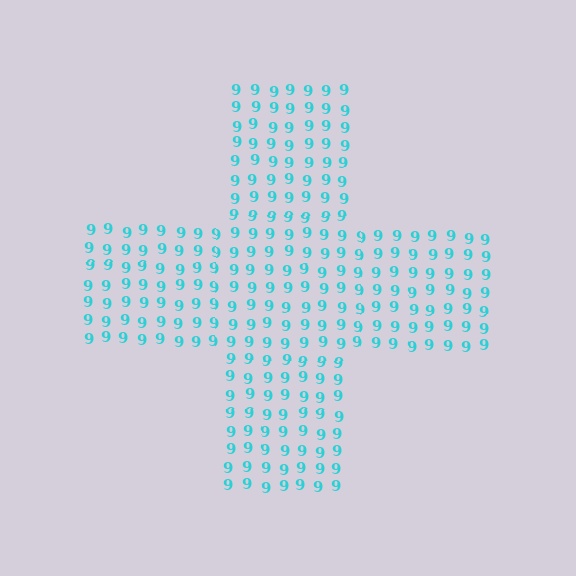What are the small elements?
The small elements are digit 9's.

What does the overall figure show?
The overall figure shows a cross.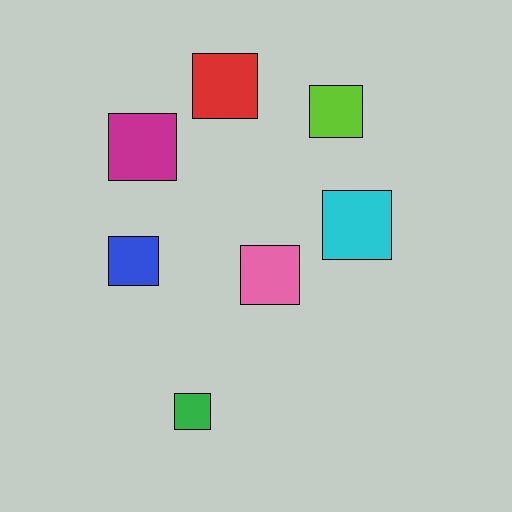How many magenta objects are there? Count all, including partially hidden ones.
There is 1 magenta object.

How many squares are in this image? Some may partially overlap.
There are 7 squares.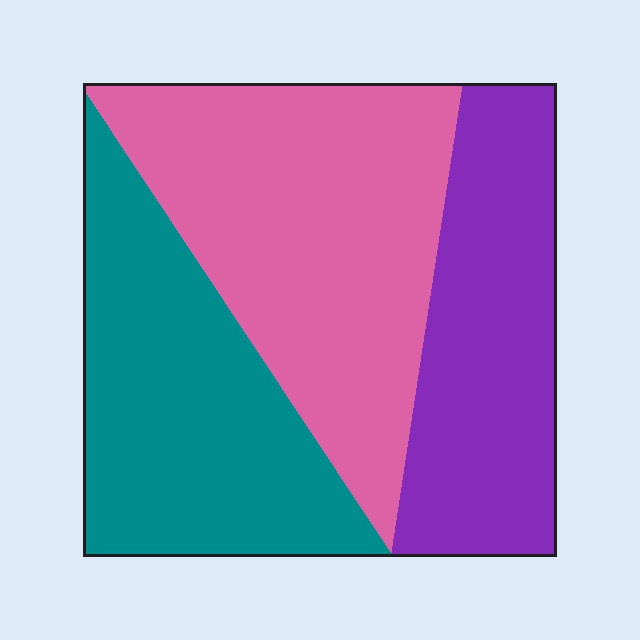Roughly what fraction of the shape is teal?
Teal covers about 30% of the shape.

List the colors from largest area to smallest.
From largest to smallest: pink, teal, purple.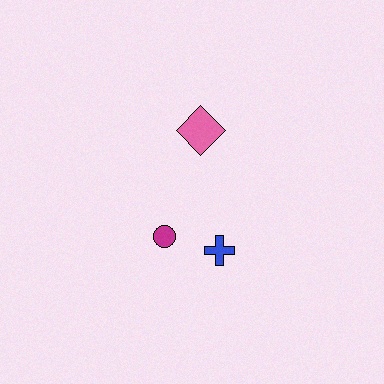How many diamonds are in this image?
There is 1 diamond.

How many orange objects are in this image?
There are no orange objects.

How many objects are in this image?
There are 3 objects.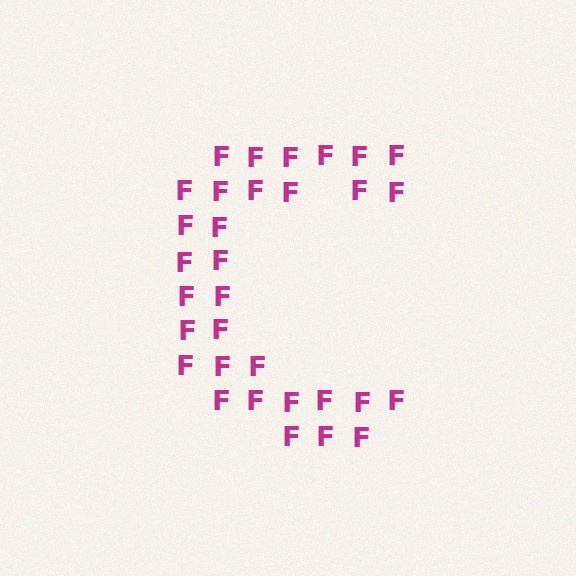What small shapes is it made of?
It is made of small letter F's.